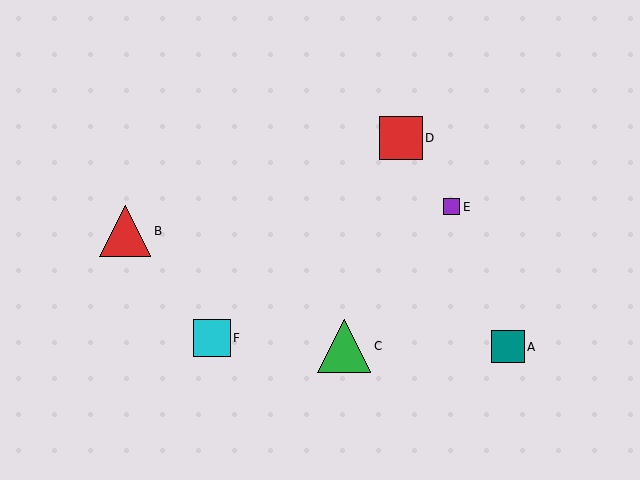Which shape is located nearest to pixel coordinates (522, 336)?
The teal square (labeled A) at (508, 347) is nearest to that location.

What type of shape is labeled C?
Shape C is a green triangle.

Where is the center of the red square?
The center of the red square is at (401, 138).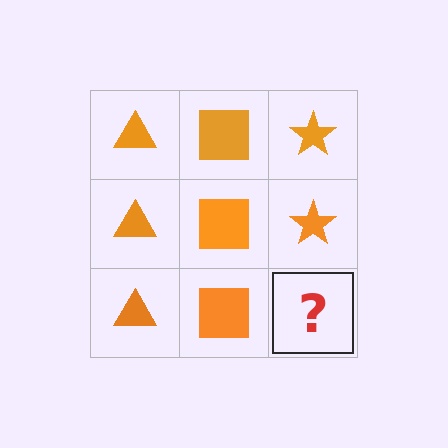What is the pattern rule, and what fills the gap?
The rule is that each column has a consistent shape. The gap should be filled with an orange star.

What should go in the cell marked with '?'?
The missing cell should contain an orange star.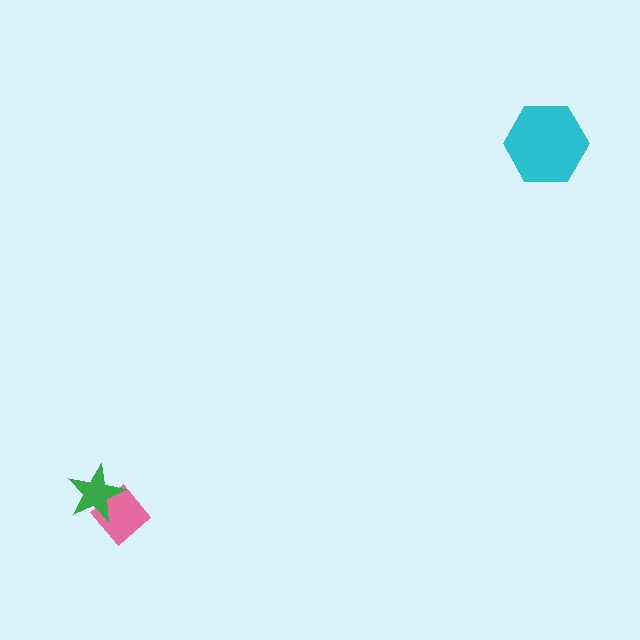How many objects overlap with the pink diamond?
1 object overlaps with the pink diamond.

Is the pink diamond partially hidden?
Yes, it is partially covered by another shape.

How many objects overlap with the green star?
1 object overlaps with the green star.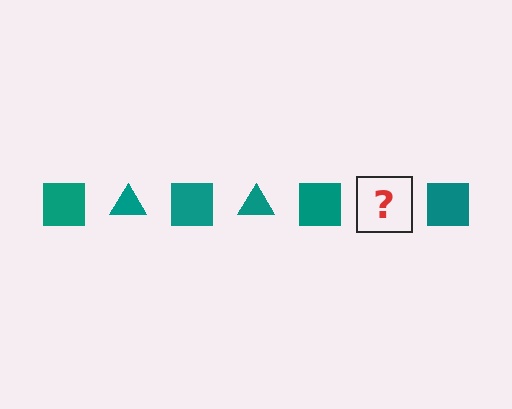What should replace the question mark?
The question mark should be replaced with a teal triangle.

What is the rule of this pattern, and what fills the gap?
The rule is that the pattern cycles through square, triangle shapes in teal. The gap should be filled with a teal triangle.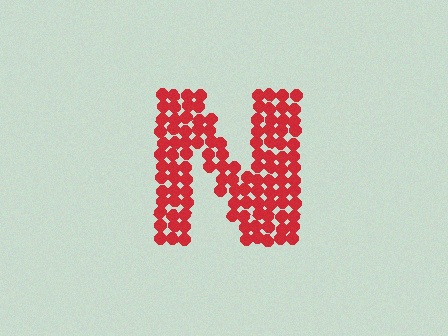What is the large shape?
The large shape is the letter N.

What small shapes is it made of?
It is made of small circles.